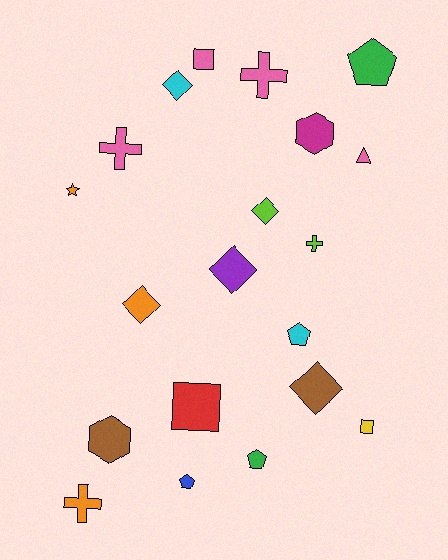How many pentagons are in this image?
There are 4 pentagons.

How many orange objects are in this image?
There are 3 orange objects.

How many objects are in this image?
There are 20 objects.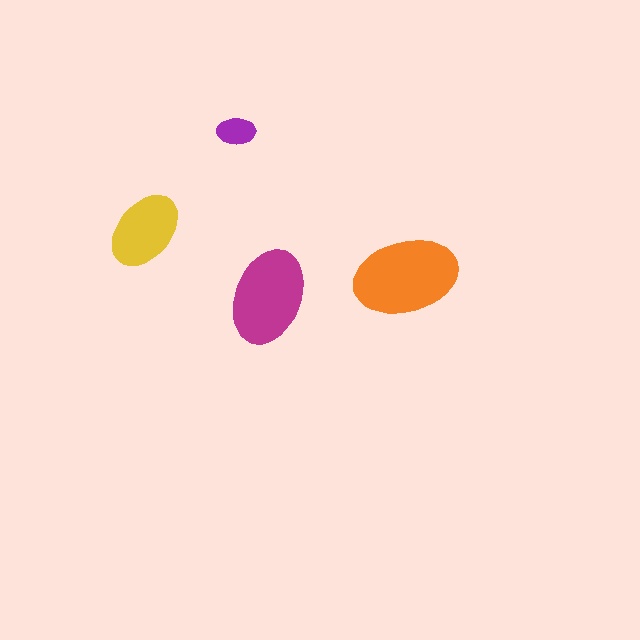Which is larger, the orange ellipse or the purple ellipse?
The orange one.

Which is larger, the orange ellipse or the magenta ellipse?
The orange one.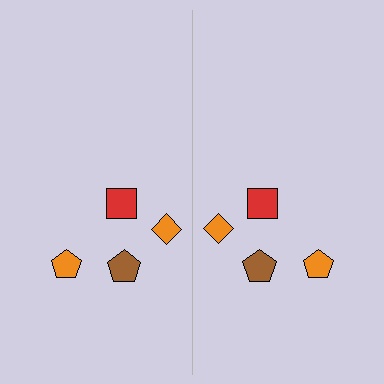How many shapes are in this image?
There are 8 shapes in this image.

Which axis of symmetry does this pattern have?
The pattern has a vertical axis of symmetry running through the center of the image.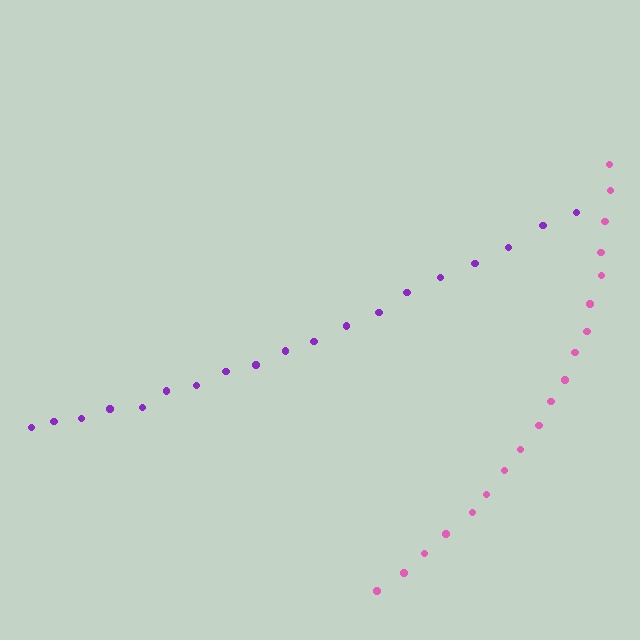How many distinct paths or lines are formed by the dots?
There are 2 distinct paths.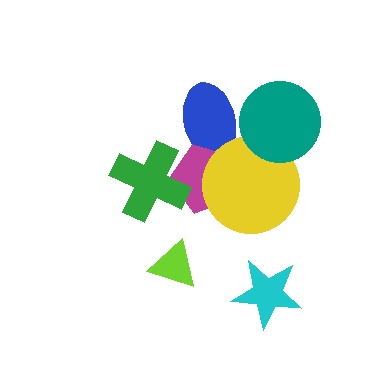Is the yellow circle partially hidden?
Yes, it is partially covered by another shape.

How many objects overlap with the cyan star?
0 objects overlap with the cyan star.